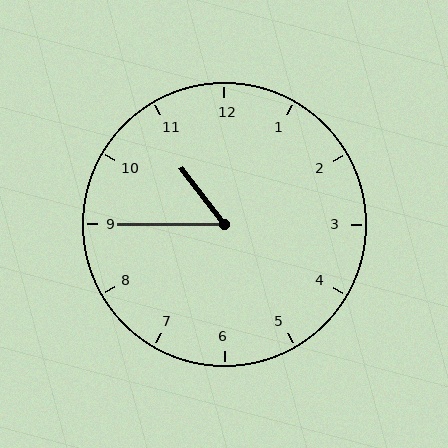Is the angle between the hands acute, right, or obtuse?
It is acute.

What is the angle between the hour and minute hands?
Approximately 52 degrees.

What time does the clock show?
10:45.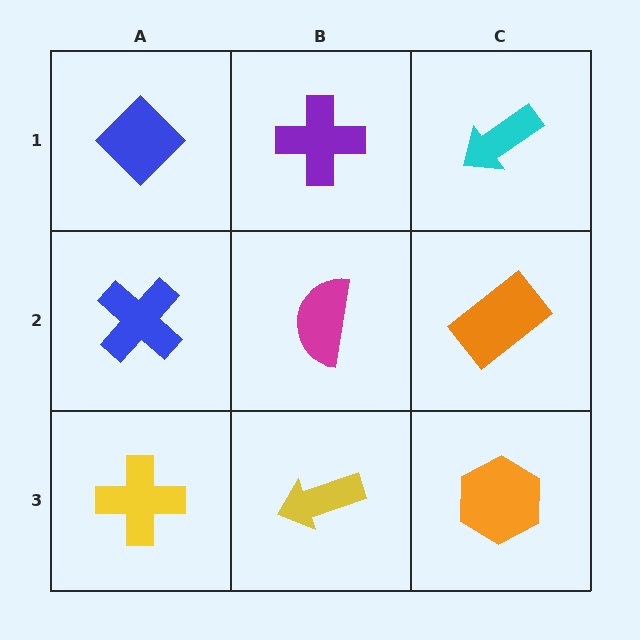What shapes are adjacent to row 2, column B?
A purple cross (row 1, column B), a yellow arrow (row 3, column B), a blue cross (row 2, column A), an orange rectangle (row 2, column C).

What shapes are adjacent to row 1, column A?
A blue cross (row 2, column A), a purple cross (row 1, column B).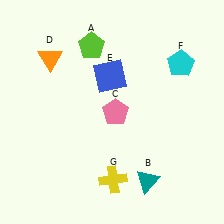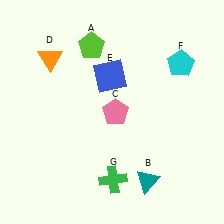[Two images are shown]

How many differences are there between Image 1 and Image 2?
There is 1 difference between the two images.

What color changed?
The cross (G) changed from yellow in Image 1 to green in Image 2.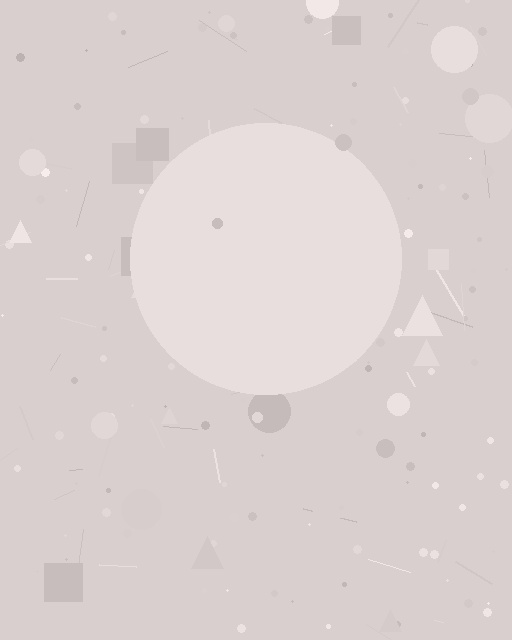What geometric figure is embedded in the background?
A circle is embedded in the background.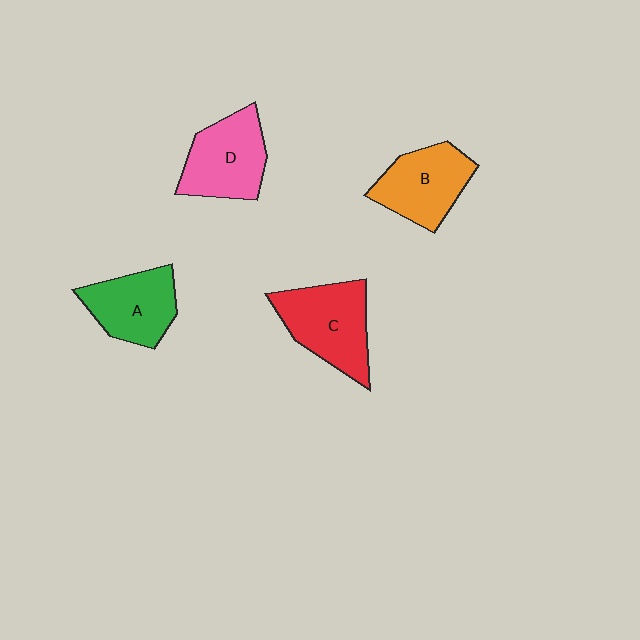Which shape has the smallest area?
Shape A (green).